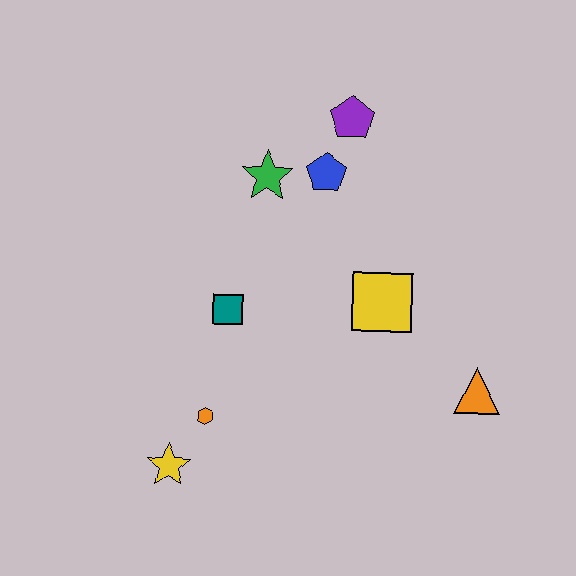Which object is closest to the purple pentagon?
The blue pentagon is closest to the purple pentagon.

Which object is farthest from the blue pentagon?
The yellow star is farthest from the blue pentagon.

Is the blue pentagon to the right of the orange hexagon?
Yes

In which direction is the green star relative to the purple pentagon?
The green star is to the left of the purple pentagon.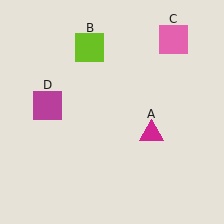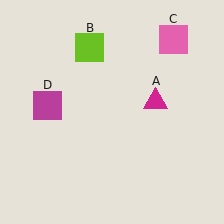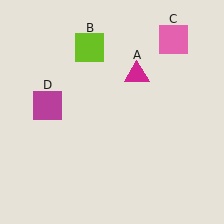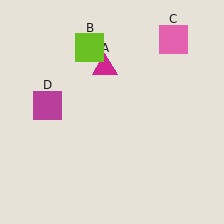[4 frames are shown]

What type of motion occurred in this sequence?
The magenta triangle (object A) rotated counterclockwise around the center of the scene.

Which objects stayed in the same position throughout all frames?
Lime square (object B) and pink square (object C) and magenta square (object D) remained stationary.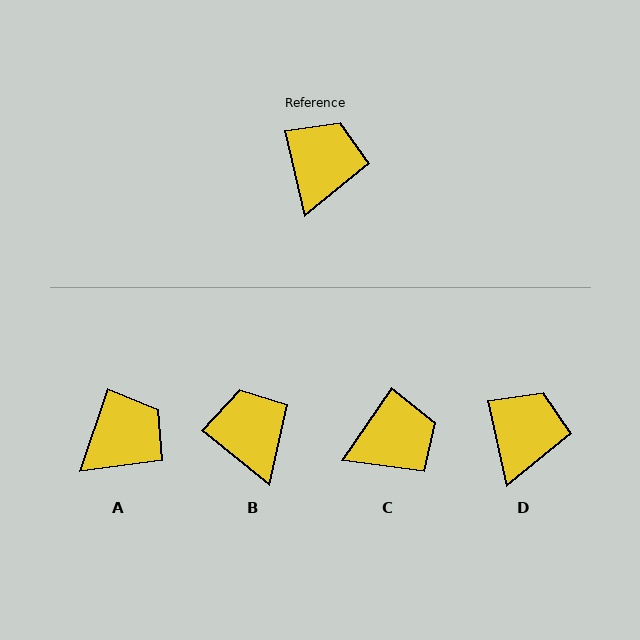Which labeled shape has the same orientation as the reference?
D.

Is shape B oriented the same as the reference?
No, it is off by about 39 degrees.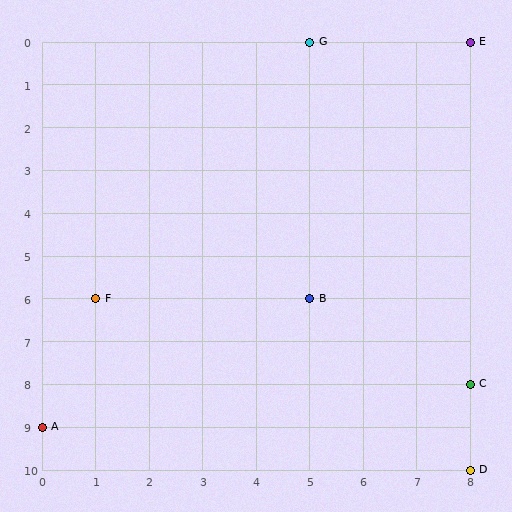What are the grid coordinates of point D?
Point D is at grid coordinates (8, 10).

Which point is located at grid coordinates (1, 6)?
Point F is at (1, 6).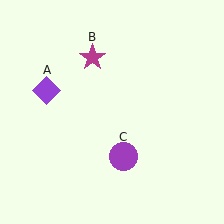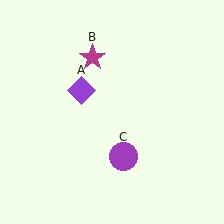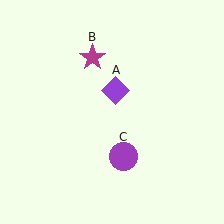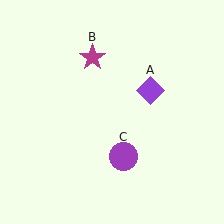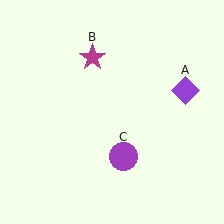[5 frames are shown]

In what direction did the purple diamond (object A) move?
The purple diamond (object A) moved right.